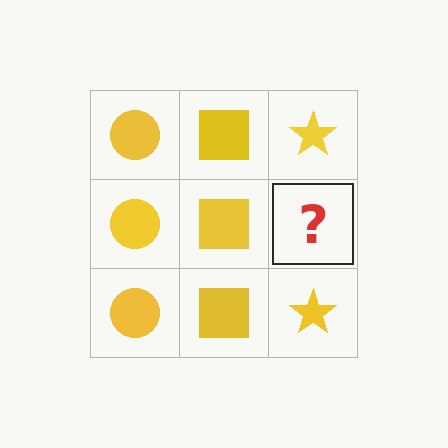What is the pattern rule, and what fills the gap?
The rule is that each column has a consistent shape. The gap should be filled with a yellow star.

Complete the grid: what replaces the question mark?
The question mark should be replaced with a yellow star.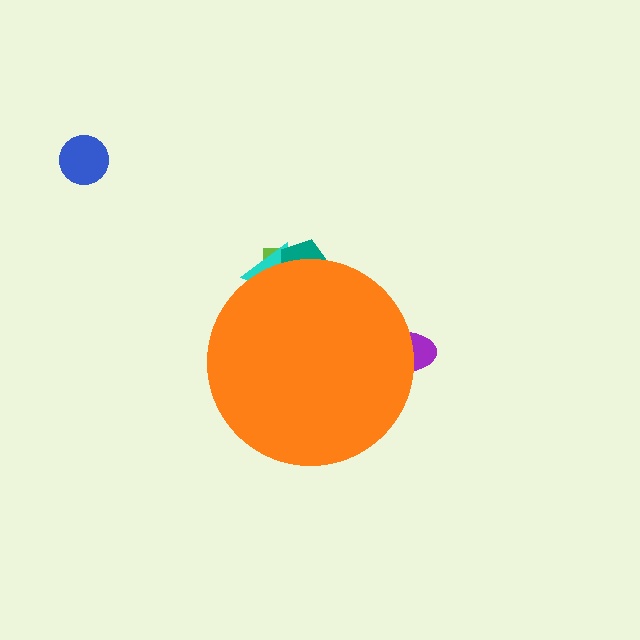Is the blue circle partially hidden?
No, the blue circle is fully visible.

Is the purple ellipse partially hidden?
Yes, the purple ellipse is partially hidden behind the orange circle.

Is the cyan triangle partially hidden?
Yes, the cyan triangle is partially hidden behind the orange circle.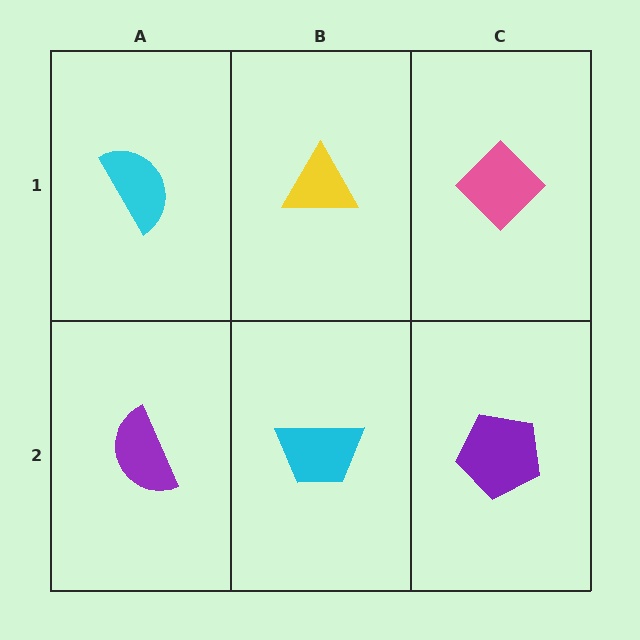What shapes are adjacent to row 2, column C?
A pink diamond (row 1, column C), a cyan trapezoid (row 2, column B).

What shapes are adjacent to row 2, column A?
A cyan semicircle (row 1, column A), a cyan trapezoid (row 2, column B).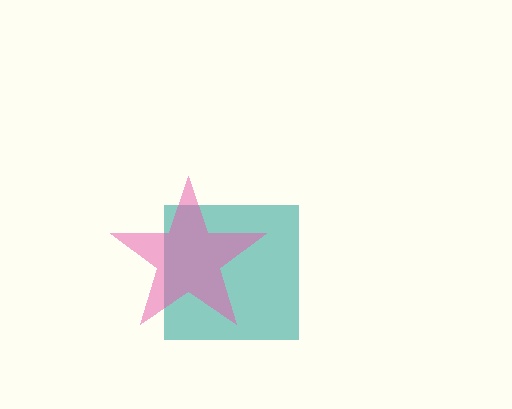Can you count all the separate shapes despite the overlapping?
Yes, there are 2 separate shapes.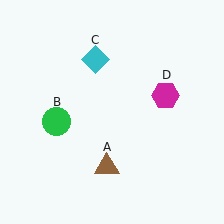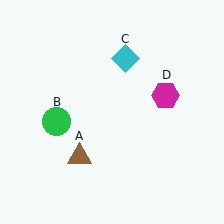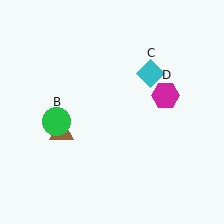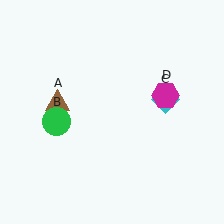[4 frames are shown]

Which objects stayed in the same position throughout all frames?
Green circle (object B) and magenta hexagon (object D) remained stationary.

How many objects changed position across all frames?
2 objects changed position: brown triangle (object A), cyan diamond (object C).